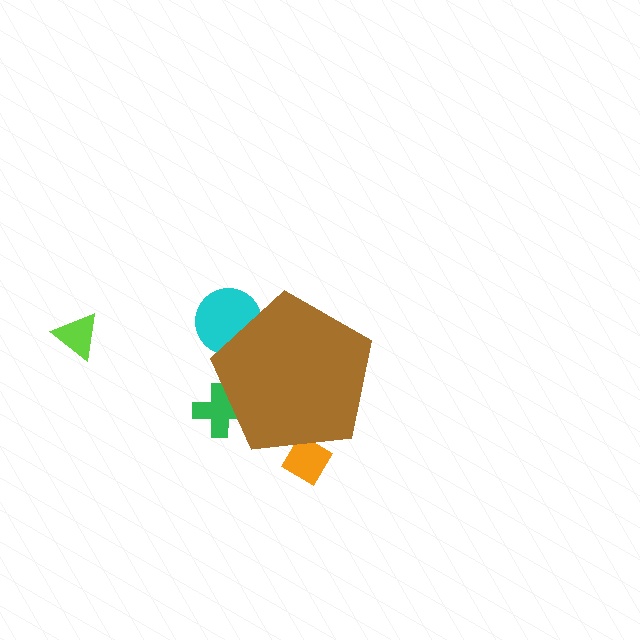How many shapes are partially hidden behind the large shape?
3 shapes are partially hidden.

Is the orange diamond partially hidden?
Yes, the orange diamond is partially hidden behind the brown pentagon.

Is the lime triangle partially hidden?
No, the lime triangle is fully visible.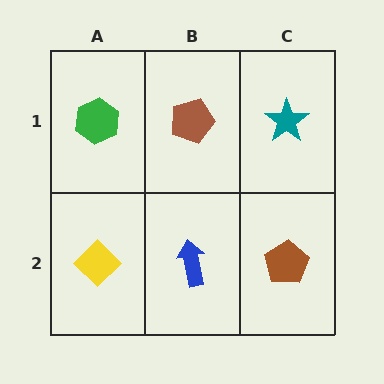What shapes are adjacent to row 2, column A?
A green hexagon (row 1, column A), a blue arrow (row 2, column B).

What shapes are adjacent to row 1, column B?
A blue arrow (row 2, column B), a green hexagon (row 1, column A), a teal star (row 1, column C).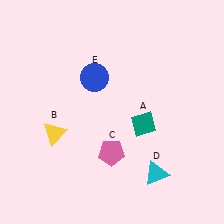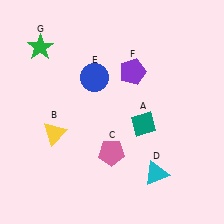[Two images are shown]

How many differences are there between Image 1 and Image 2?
There are 2 differences between the two images.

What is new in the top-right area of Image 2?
A purple pentagon (F) was added in the top-right area of Image 2.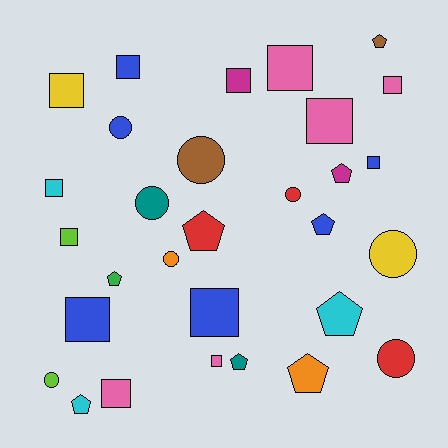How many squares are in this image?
There are 13 squares.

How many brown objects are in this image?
There are 2 brown objects.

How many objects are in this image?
There are 30 objects.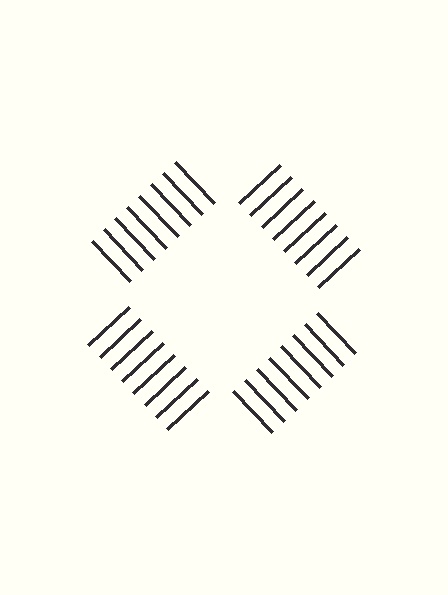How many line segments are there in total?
32 — 8 along each of the 4 edges.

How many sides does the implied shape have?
4 sides — the line-ends trace a square.